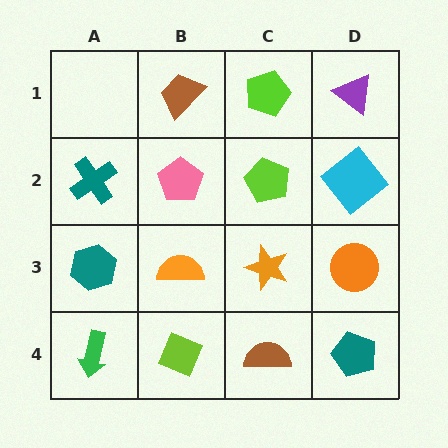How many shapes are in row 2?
4 shapes.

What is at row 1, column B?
A brown trapezoid.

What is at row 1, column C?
A lime pentagon.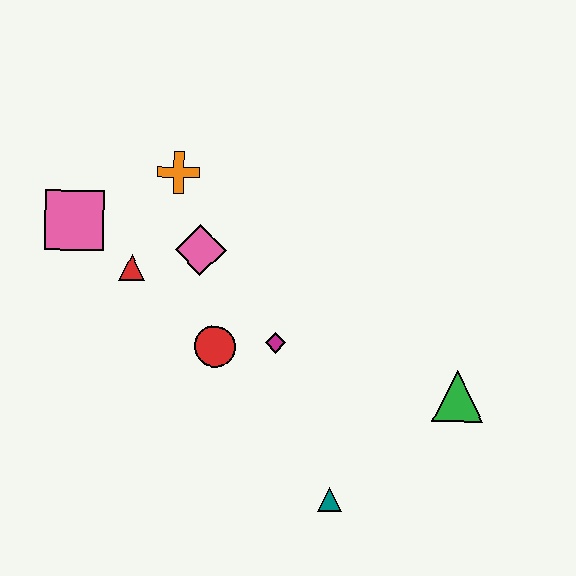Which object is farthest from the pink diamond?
The green triangle is farthest from the pink diamond.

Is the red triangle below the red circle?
No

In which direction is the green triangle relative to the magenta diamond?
The green triangle is to the right of the magenta diamond.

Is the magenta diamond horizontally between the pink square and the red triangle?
No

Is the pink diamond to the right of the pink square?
Yes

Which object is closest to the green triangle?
The teal triangle is closest to the green triangle.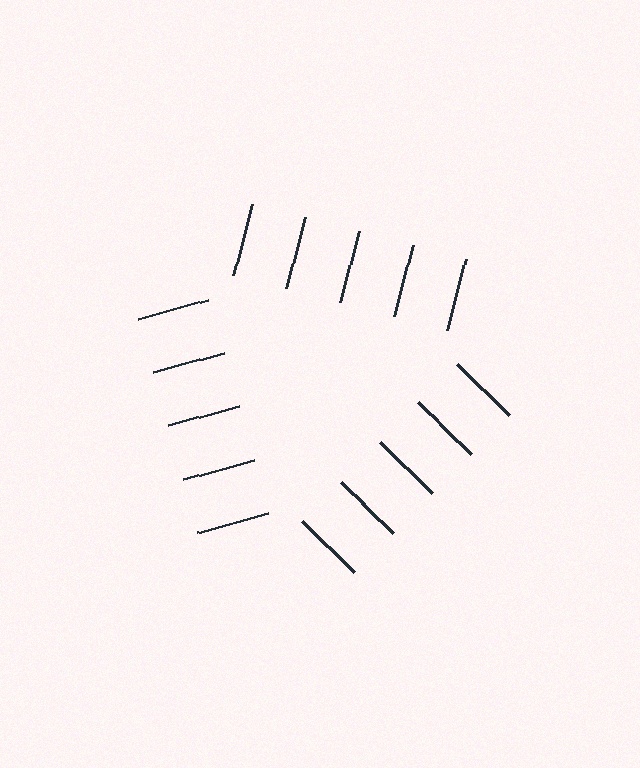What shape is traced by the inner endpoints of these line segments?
An illusory triangle — the line segments terminate on its edges but no continuous stroke is drawn.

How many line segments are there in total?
15 — 5 along each of the 3 edges.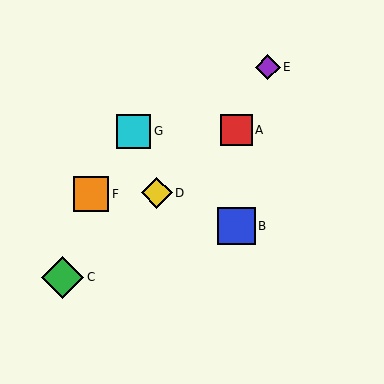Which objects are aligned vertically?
Objects A, B are aligned vertically.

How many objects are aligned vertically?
2 objects (A, B) are aligned vertically.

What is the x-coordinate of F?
Object F is at x≈91.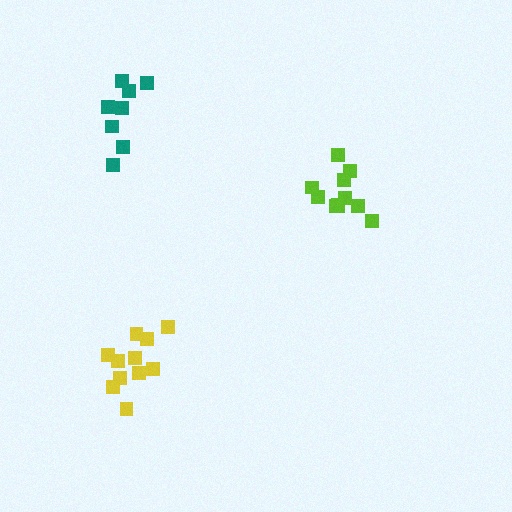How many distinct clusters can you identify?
There are 3 distinct clusters.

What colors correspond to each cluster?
The clusters are colored: yellow, lime, teal.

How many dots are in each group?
Group 1: 11 dots, Group 2: 11 dots, Group 3: 8 dots (30 total).